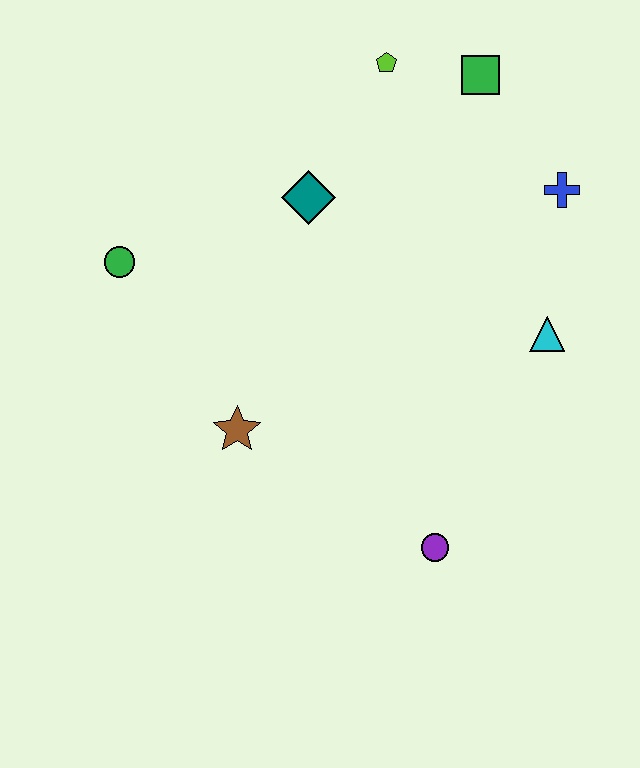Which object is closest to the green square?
The lime pentagon is closest to the green square.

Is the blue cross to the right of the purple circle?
Yes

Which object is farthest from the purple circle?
The lime pentagon is farthest from the purple circle.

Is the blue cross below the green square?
Yes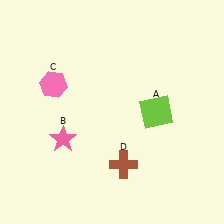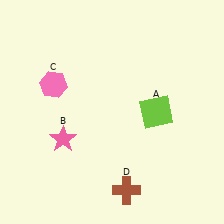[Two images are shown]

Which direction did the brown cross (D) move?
The brown cross (D) moved down.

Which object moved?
The brown cross (D) moved down.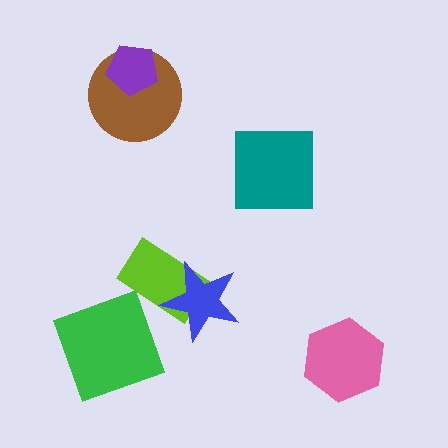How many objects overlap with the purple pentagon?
1 object overlaps with the purple pentagon.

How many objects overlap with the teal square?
0 objects overlap with the teal square.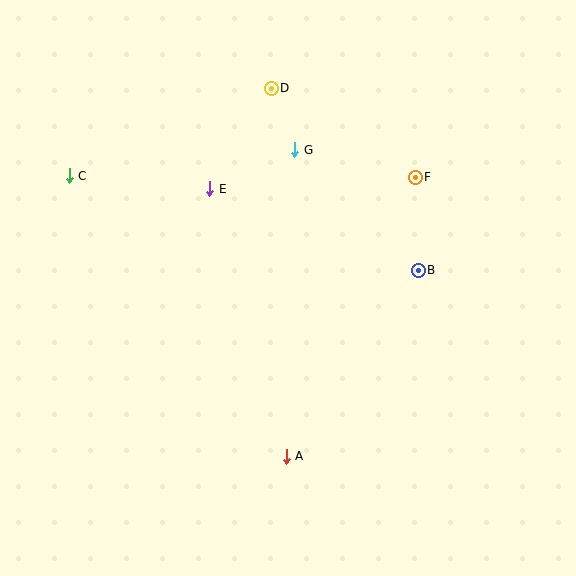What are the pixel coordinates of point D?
Point D is at (271, 88).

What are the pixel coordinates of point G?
Point G is at (295, 150).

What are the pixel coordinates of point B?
Point B is at (418, 270).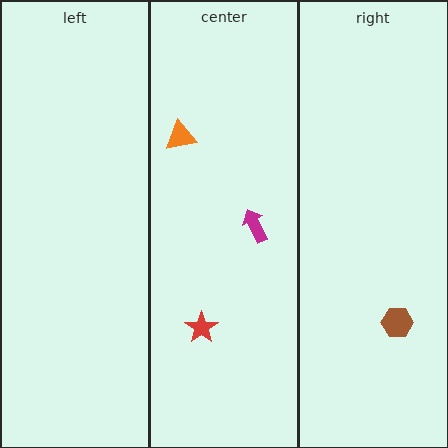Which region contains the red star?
The center region.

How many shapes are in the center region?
3.